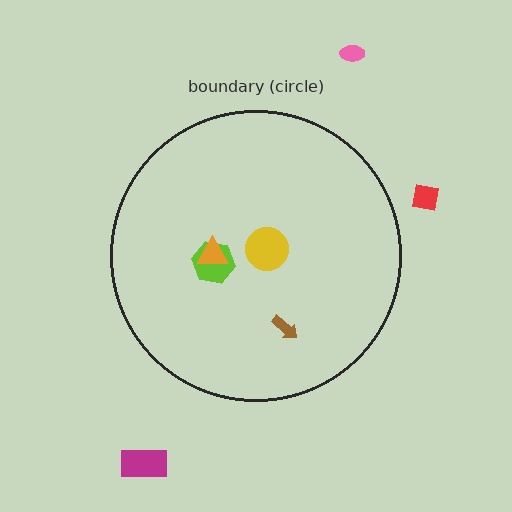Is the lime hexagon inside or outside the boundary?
Inside.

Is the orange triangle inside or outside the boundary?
Inside.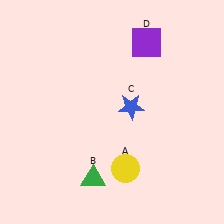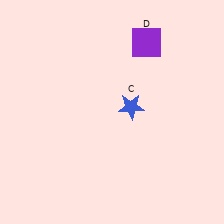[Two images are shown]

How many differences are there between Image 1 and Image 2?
There are 2 differences between the two images.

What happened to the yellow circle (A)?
The yellow circle (A) was removed in Image 2. It was in the bottom-right area of Image 1.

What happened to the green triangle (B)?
The green triangle (B) was removed in Image 2. It was in the bottom-left area of Image 1.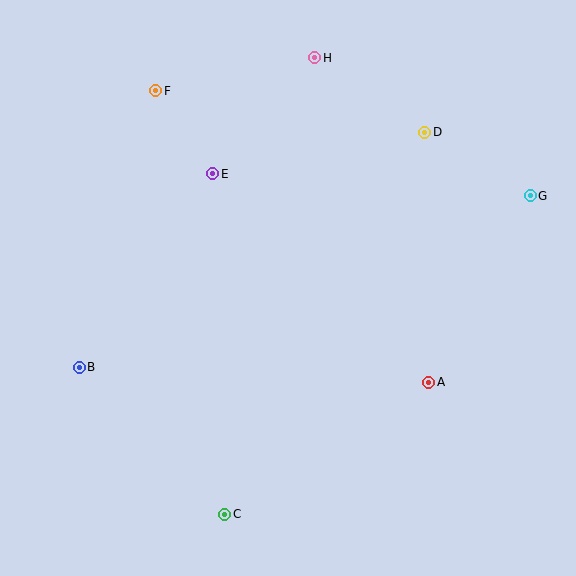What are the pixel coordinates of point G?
Point G is at (530, 196).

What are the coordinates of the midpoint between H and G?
The midpoint between H and G is at (422, 127).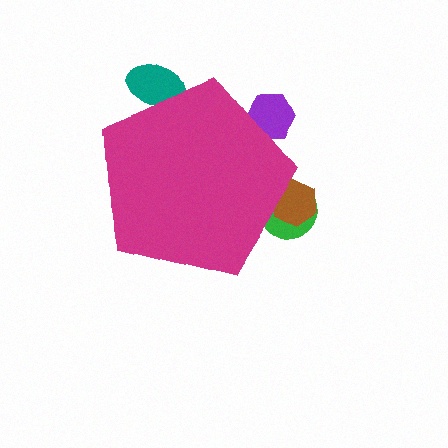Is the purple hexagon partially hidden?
Yes, the purple hexagon is partially hidden behind the magenta pentagon.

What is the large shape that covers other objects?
A magenta pentagon.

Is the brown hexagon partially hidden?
Yes, the brown hexagon is partially hidden behind the magenta pentagon.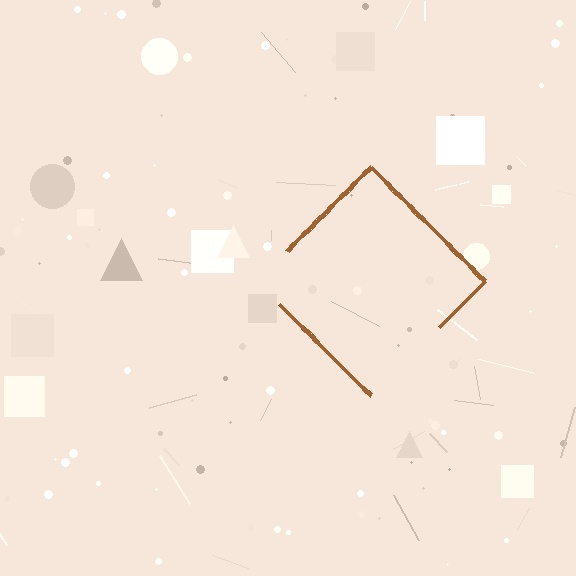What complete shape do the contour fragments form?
The contour fragments form a diamond.